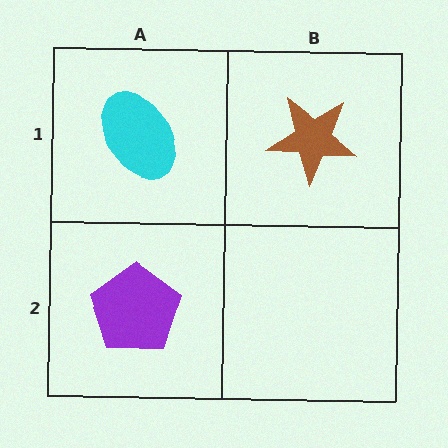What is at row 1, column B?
A brown star.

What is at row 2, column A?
A purple pentagon.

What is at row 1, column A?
A cyan ellipse.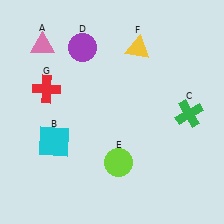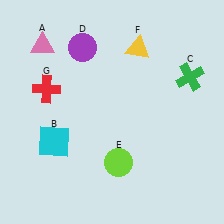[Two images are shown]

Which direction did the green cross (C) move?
The green cross (C) moved up.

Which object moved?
The green cross (C) moved up.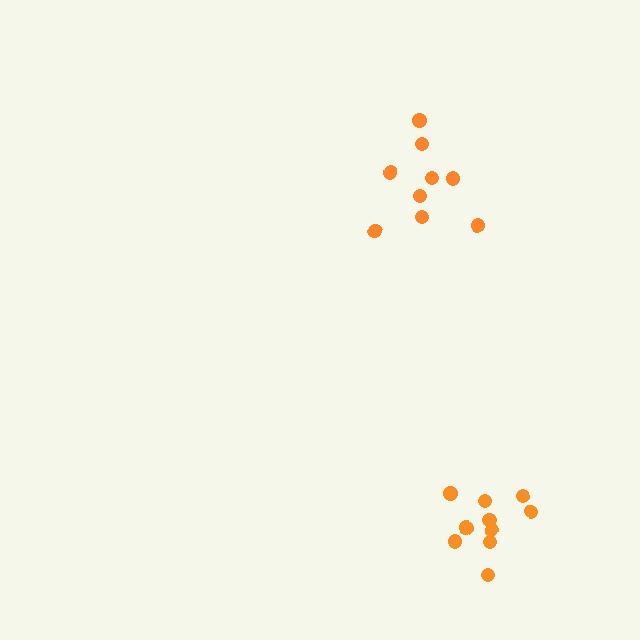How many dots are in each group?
Group 1: 10 dots, Group 2: 10 dots (20 total).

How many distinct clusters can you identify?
There are 2 distinct clusters.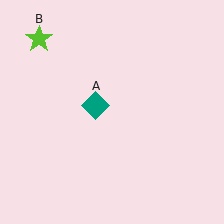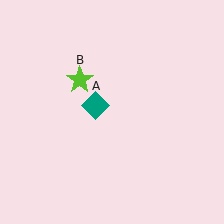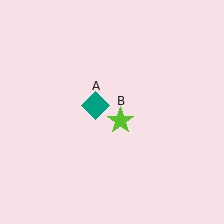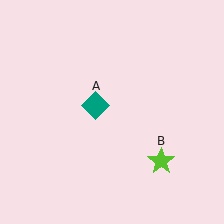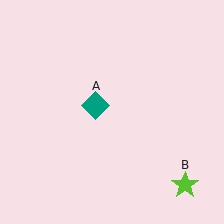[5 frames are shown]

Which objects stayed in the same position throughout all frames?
Teal diamond (object A) remained stationary.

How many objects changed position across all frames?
1 object changed position: lime star (object B).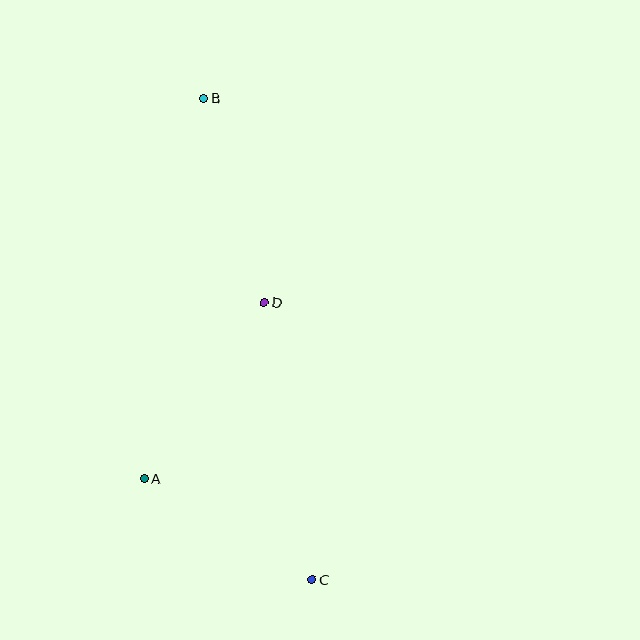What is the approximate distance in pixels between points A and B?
The distance between A and B is approximately 385 pixels.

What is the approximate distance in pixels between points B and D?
The distance between B and D is approximately 212 pixels.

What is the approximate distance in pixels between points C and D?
The distance between C and D is approximately 282 pixels.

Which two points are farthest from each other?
Points B and C are farthest from each other.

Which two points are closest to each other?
Points A and C are closest to each other.